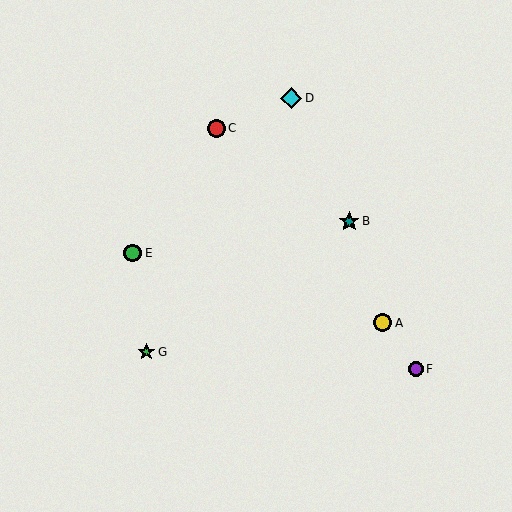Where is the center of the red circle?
The center of the red circle is at (216, 128).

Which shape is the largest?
The cyan diamond (labeled D) is the largest.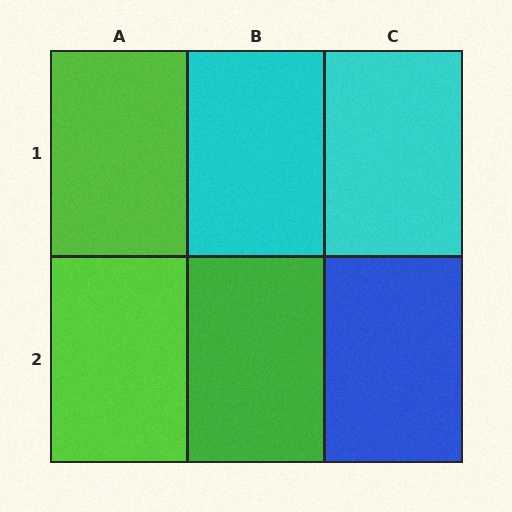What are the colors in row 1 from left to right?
Lime, cyan, cyan.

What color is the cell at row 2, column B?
Green.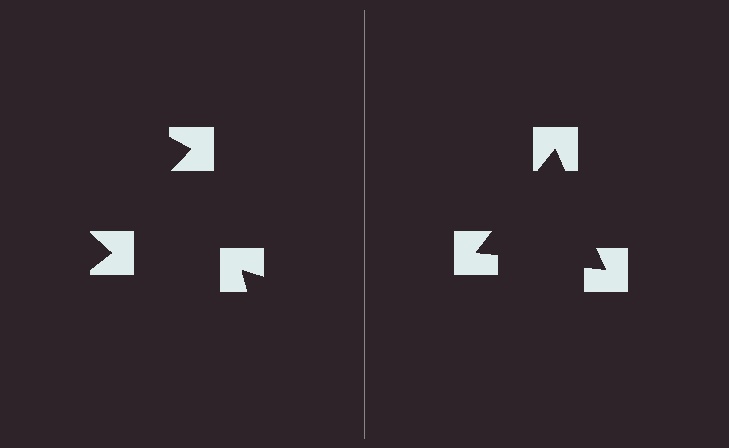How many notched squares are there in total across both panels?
6 — 3 on each side.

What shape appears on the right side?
An illusory triangle.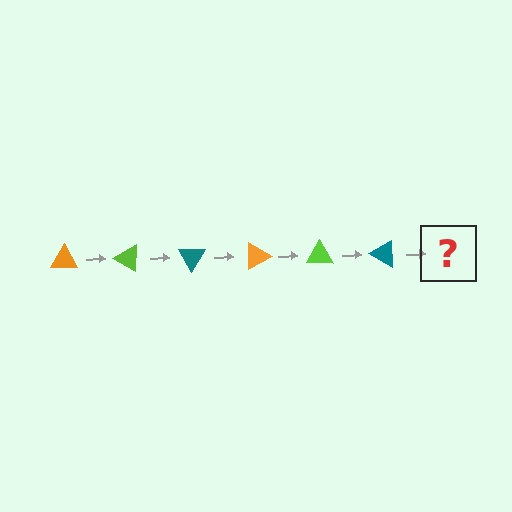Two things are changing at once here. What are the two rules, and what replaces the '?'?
The two rules are that it rotates 30 degrees each step and the color cycles through orange, lime, and teal. The '?' should be an orange triangle, rotated 180 degrees from the start.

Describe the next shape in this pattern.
It should be an orange triangle, rotated 180 degrees from the start.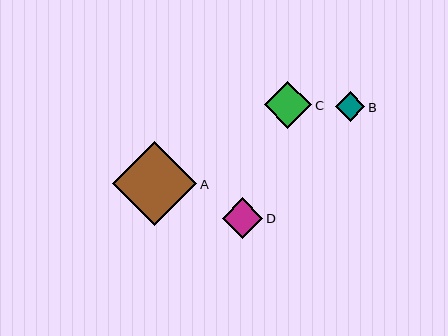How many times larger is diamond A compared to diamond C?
Diamond A is approximately 1.8 times the size of diamond C.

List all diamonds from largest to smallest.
From largest to smallest: A, C, D, B.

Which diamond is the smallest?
Diamond B is the smallest with a size of approximately 30 pixels.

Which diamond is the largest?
Diamond A is the largest with a size of approximately 84 pixels.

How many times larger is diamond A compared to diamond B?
Diamond A is approximately 2.8 times the size of diamond B.